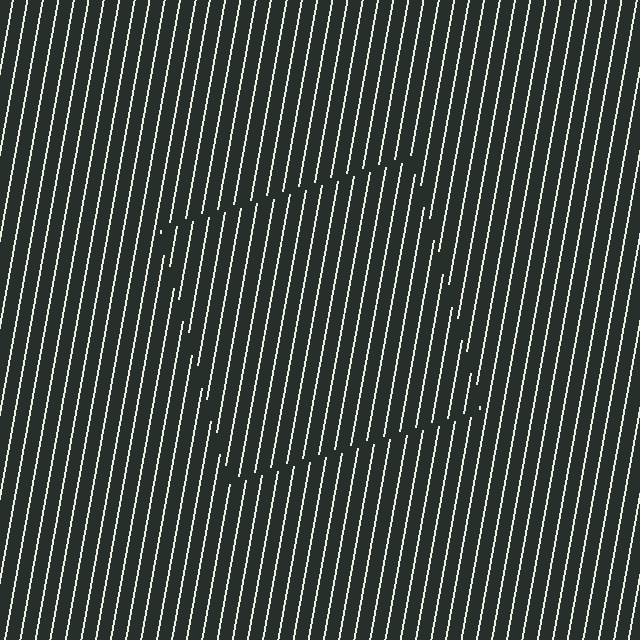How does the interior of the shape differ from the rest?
The interior of the shape contains the same grating, shifted by half a period — the contour is defined by the phase discontinuity where line-ends from the inner and outer gratings abut.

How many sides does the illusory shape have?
4 sides — the line-ends trace a square.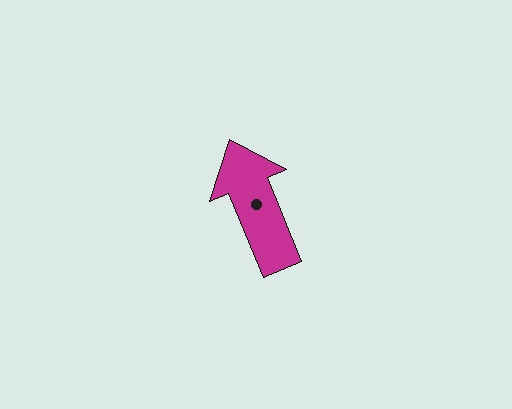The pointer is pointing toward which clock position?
Roughly 11 o'clock.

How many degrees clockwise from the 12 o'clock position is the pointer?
Approximately 338 degrees.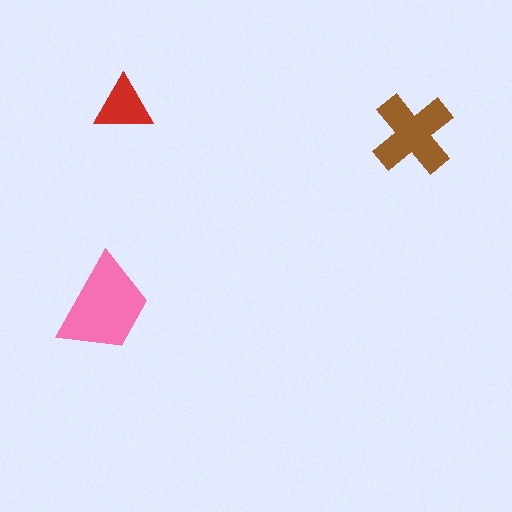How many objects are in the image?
There are 3 objects in the image.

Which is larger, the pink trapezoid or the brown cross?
The pink trapezoid.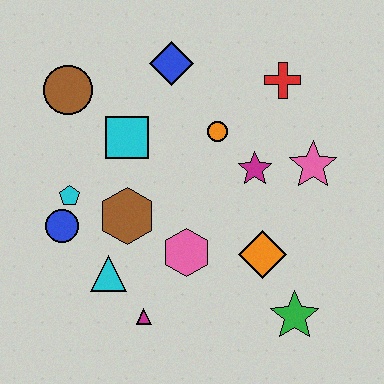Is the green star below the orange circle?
Yes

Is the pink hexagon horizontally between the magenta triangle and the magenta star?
Yes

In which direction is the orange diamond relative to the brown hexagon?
The orange diamond is to the right of the brown hexagon.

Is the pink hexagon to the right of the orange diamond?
No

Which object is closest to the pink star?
The magenta star is closest to the pink star.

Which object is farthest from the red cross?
The magenta triangle is farthest from the red cross.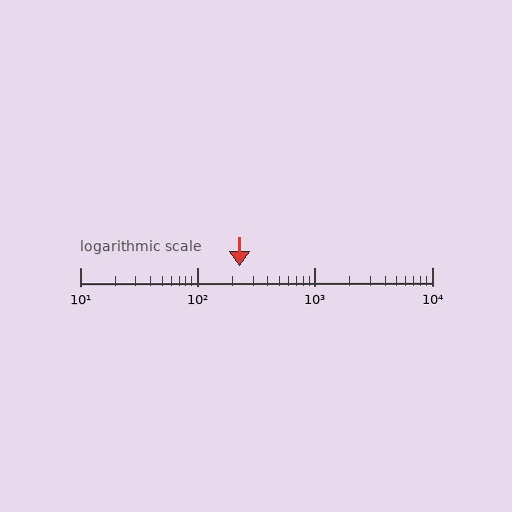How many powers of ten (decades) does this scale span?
The scale spans 3 decades, from 10 to 10000.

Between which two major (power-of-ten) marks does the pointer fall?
The pointer is between 100 and 1000.